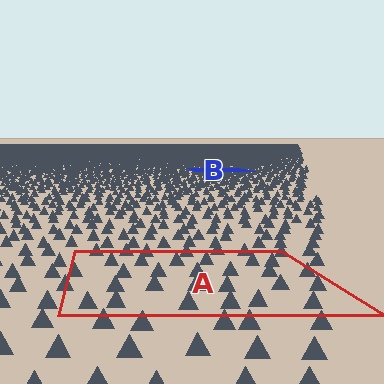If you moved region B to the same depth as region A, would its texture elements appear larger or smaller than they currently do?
They would appear larger. At a closer depth, the same texture elements are projected at a bigger on-screen size.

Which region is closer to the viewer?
Region A is closer. The texture elements there are larger and more spread out.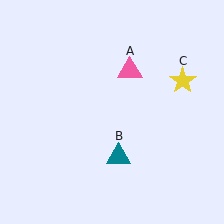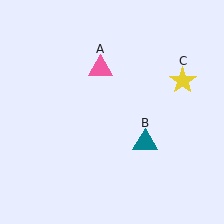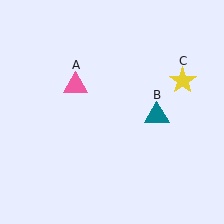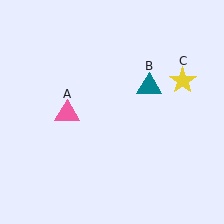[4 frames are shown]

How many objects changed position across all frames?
2 objects changed position: pink triangle (object A), teal triangle (object B).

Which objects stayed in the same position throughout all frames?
Yellow star (object C) remained stationary.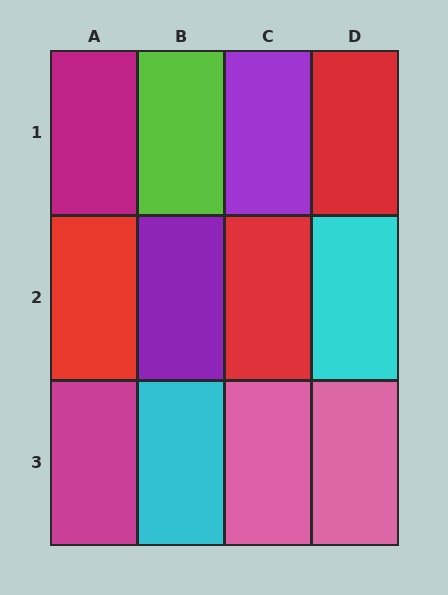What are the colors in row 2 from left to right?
Red, purple, red, cyan.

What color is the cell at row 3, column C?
Pink.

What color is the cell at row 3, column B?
Cyan.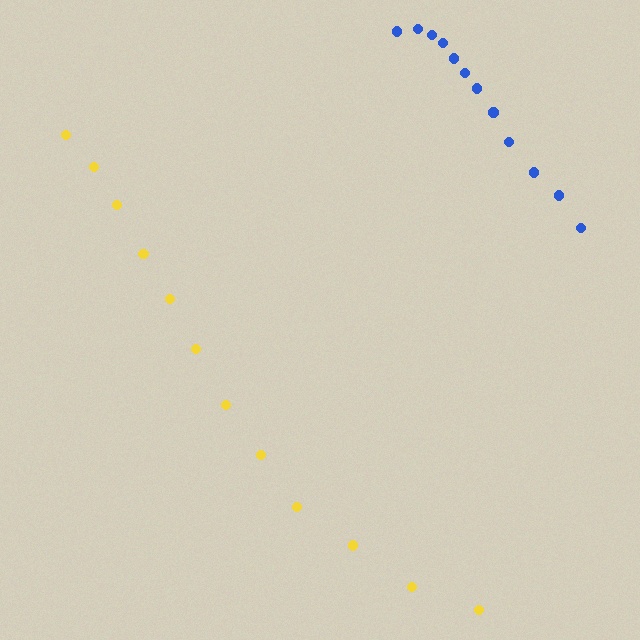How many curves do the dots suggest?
There are 2 distinct paths.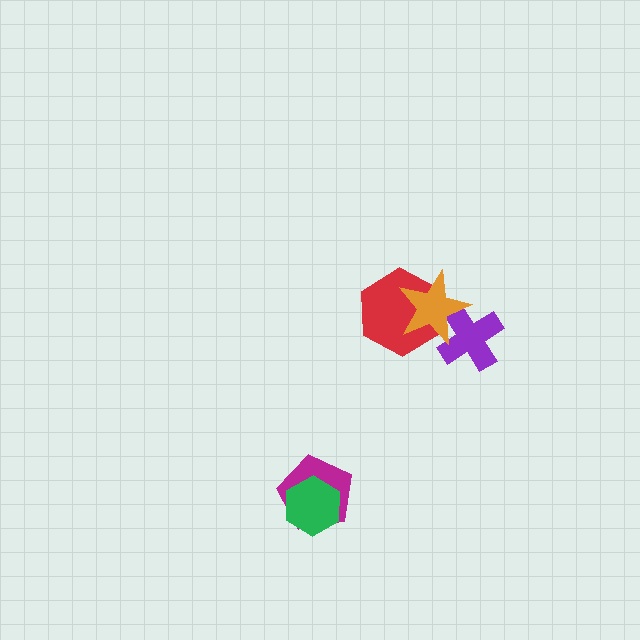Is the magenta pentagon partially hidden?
Yes, it is partially covered by another shape.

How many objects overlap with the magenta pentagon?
1 object overlaps with the magenta pentagon.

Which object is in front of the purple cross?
The orange star is in front of the purple cross.